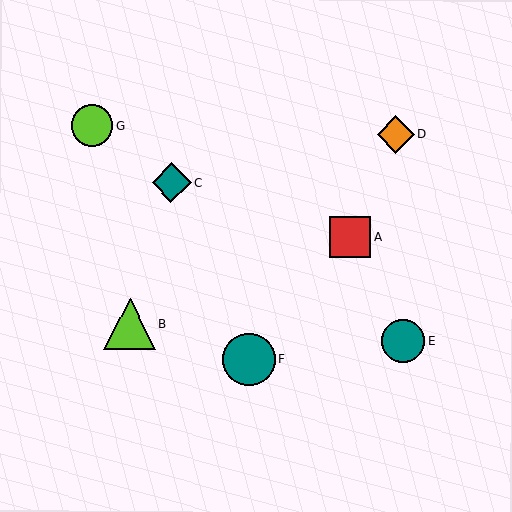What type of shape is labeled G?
Shape G is a lime circle.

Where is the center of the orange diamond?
The center of the orange diamond is at (396, 135).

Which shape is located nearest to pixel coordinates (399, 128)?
The orange diamond (labeled D) at (396, 135) is nearest to that location.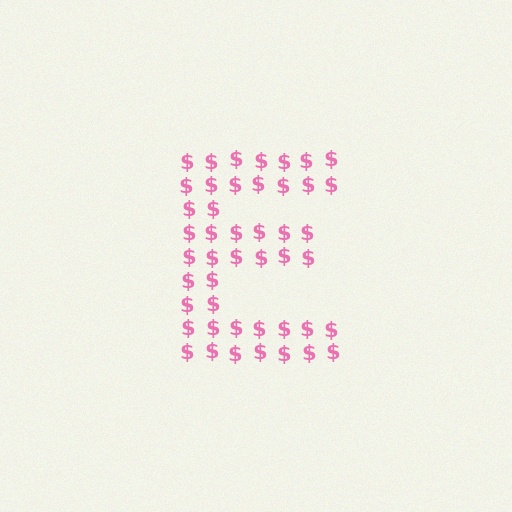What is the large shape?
The large shape is the letter E.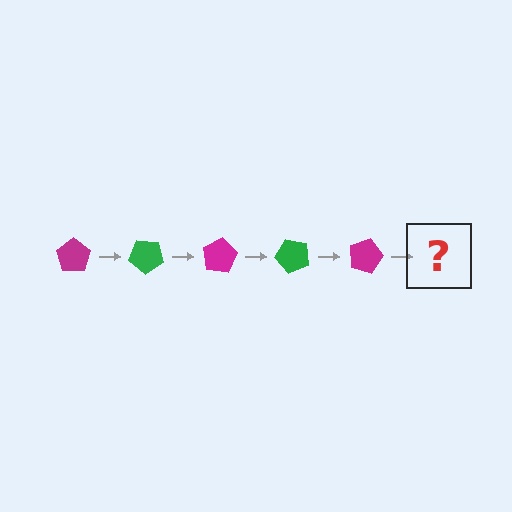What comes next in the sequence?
The next element should be a green pentagon, rotated 200 degrees from the start.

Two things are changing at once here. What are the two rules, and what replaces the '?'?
The two rules are that it rotates 40 degrees each step and the color cycles through magenta and green. The '?' should be a green pentagon, rotated 200 degrees from the start.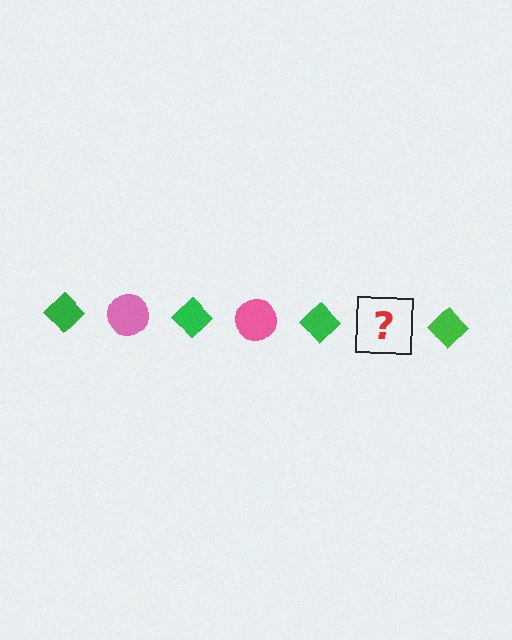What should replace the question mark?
The question mark should be replaced with a pink circle.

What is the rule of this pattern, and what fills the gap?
The rule is that the pattern alternates between green diamond and pink circle. The gap should be filled with a pink circle.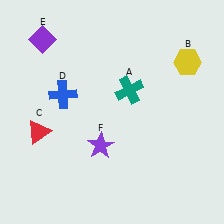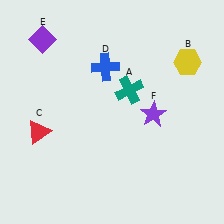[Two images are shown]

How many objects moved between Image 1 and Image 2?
2 objects moved between the two images.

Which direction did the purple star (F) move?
The purple star (F) moved right.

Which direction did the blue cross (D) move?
The blue cross (D) moved right.